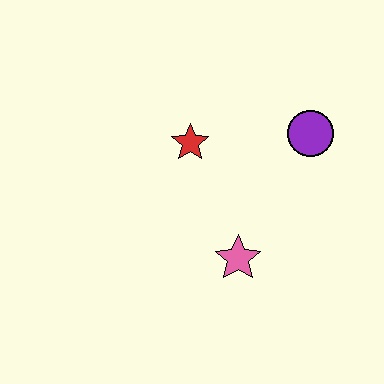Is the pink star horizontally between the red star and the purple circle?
Yes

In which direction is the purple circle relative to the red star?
The purple circle is to the right of the red star.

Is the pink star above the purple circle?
No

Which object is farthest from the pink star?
The purple circle is farthest from the pink star.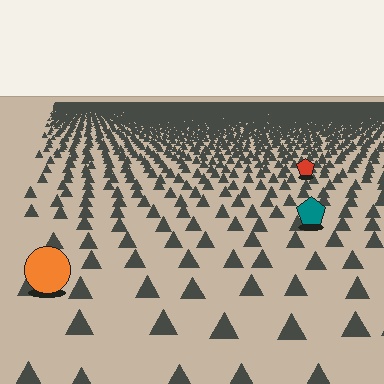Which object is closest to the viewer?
The orange circle is closest. The texture marks near it are larger and more spread out.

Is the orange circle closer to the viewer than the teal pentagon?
Yes. The orange circle is closer — you can tell from the texture gradient: the ground texture is coarser near it.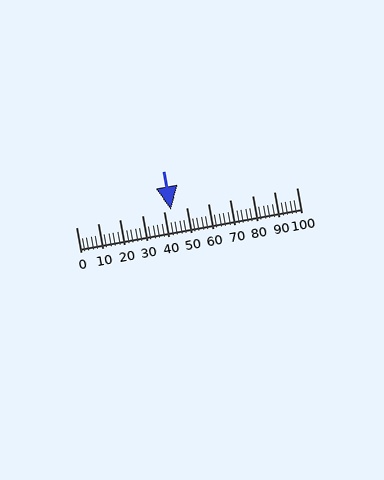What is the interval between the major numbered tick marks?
The major tick marks are spaced 10 units apart.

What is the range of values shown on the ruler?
The ruler shows values from 0 to 100.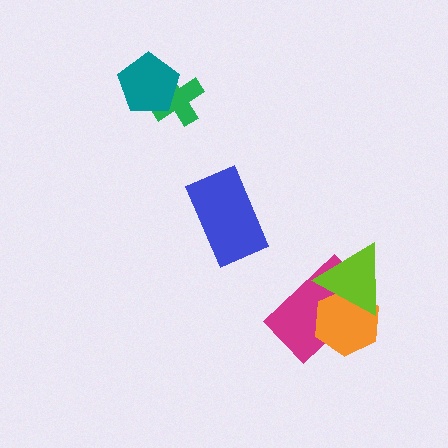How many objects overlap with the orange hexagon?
2 objects overlap with the orange hexagon.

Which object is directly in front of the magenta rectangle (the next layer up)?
The orange hexagon is directly in front of the magenta rectangle.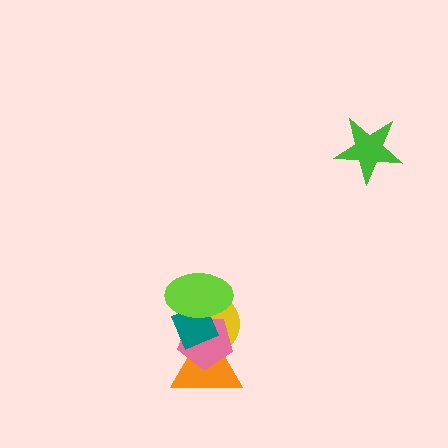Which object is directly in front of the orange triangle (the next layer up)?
The pink pentagon is directly in front of the orange triangle.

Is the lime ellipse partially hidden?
No, no other shape covers it.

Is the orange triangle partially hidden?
Yes, it is partially covered by another shape.